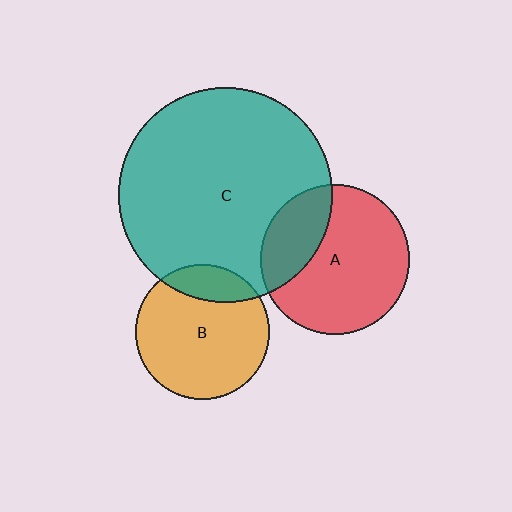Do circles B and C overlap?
Yes.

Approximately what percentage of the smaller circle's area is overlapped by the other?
Approximately 15%.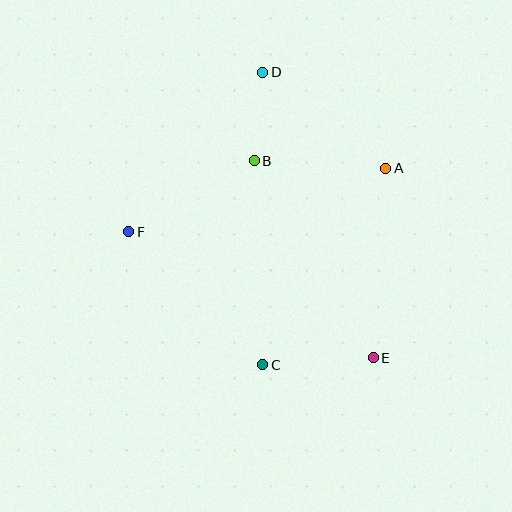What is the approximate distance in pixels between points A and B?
The distance between A and B is approximately 132 pixels.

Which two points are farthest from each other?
Points D and E are farthest from each other.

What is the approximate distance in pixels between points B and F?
The distance between B and F is approximately 144 pixels.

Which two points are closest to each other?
Points B and D are closest to each other.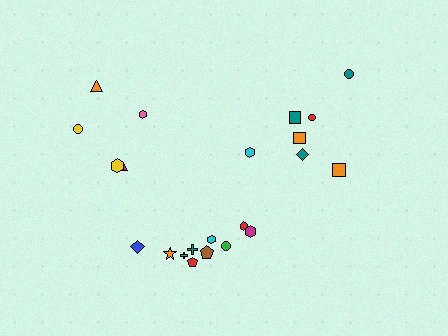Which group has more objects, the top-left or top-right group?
The top-right group.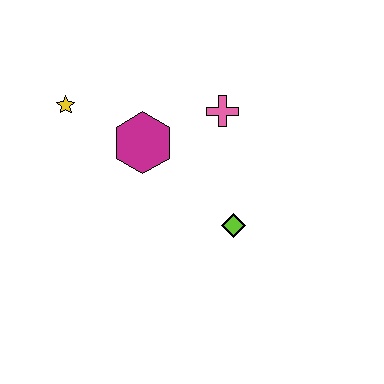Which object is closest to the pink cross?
The magenta hexagon is closest to the pink cross.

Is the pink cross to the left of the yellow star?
No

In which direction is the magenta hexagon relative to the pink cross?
The magenta hexagon is to the left of the pink cross.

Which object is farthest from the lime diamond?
The yellow star is farthest from the lime diamond.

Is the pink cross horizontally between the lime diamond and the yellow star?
Yes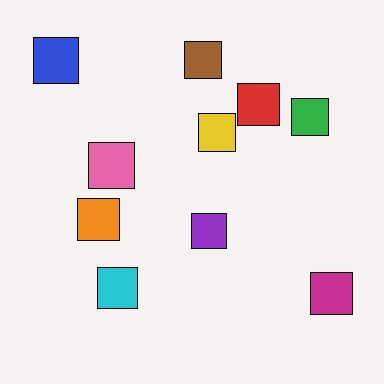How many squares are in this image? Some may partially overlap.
There are 10 squares.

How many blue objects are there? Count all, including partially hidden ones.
There is 1 blue object.